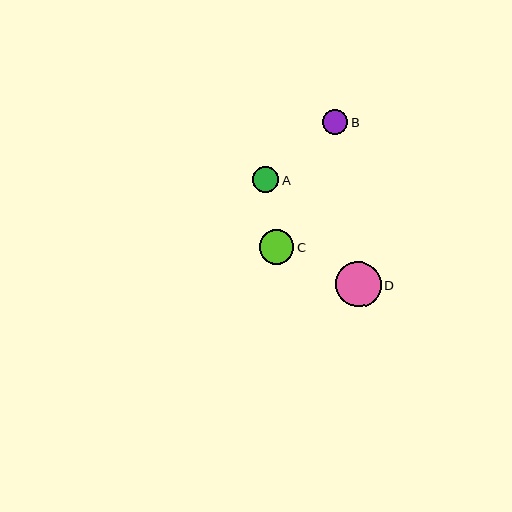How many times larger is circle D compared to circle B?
Circle D is approximately 1.8 times the size of circle B.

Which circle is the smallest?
Circle B is the smallest with a size of approximately 25 pixels.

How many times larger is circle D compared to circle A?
Circle D is approximately 1.7 times the size of circle A.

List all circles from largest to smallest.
From largest to smallest: D, C, A, B.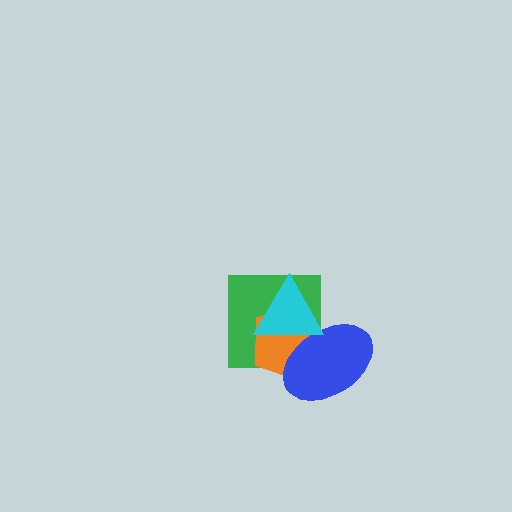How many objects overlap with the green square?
3 objects overlap with the green square.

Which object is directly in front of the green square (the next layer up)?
The orange pentagon is directly in front of the green square.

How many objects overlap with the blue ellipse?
3 objects overlap with the blue ellipse.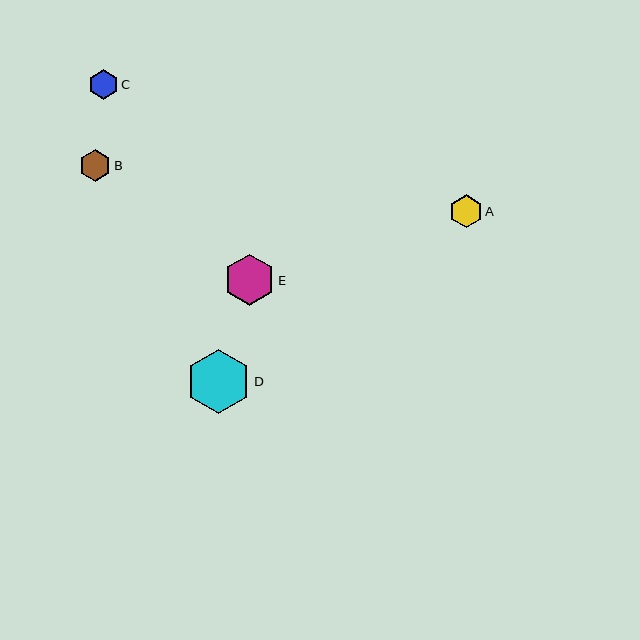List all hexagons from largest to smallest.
From largest to smallest: D, E, A, B, C.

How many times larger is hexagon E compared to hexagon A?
Hexagon E is approximately 1.6 times the size of hexagon A.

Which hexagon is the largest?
Hexagon D is the largest with a size of approximately 65 pixels.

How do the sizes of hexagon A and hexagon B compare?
Hexagon A and hexagon B are approximately the same size.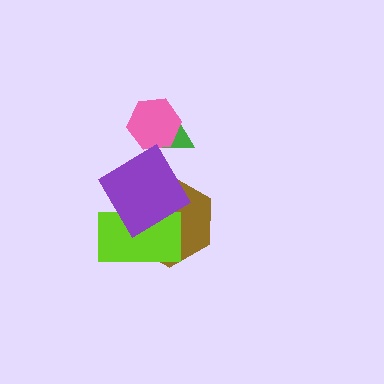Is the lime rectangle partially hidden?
Yes, it is partially covered by another shape.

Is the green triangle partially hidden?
Yes, it is partially covered by another shape.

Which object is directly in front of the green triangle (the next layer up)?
The pink hexagon is directly in front of the green triangle.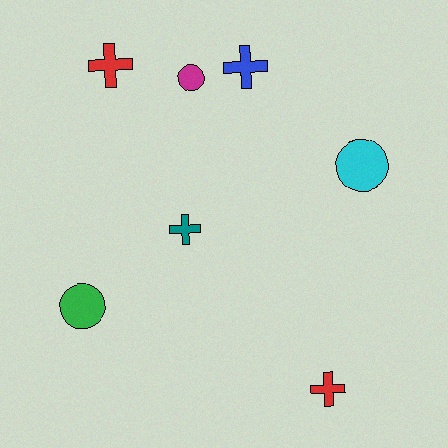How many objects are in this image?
There are 7 objects.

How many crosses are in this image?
There are 4 crosses.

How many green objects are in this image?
There is 1 green object.